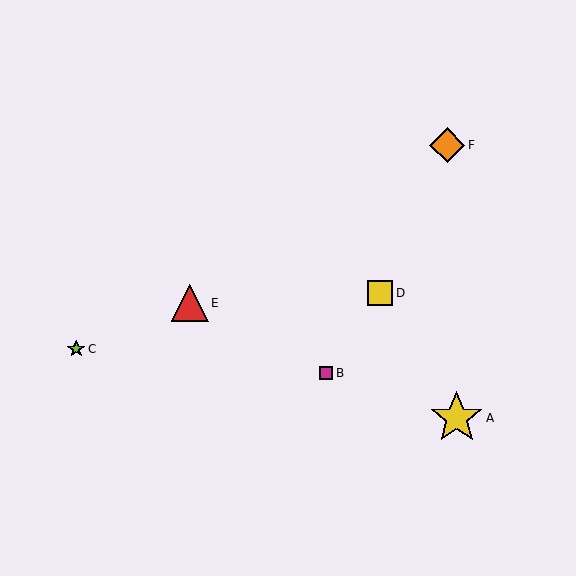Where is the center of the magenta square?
The center of the magenta square is at (326, 373).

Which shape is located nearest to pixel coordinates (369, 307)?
The yellow square (labeled D) at (380, 293) is nearest to that location.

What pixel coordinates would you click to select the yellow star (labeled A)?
Click at (457, 418) to select the yellow star A.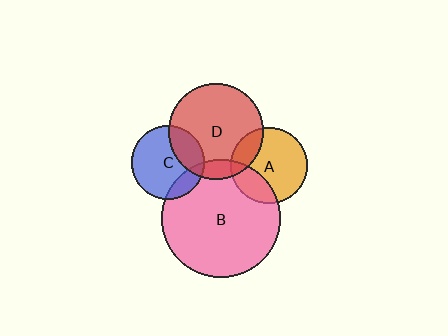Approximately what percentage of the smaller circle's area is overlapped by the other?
Approximately 20%.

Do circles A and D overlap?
Yes.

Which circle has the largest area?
Circle B (pink).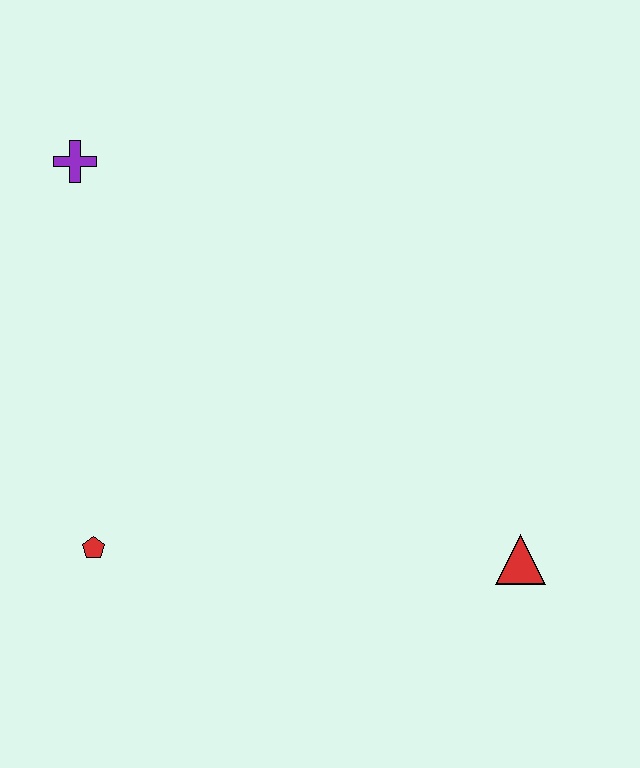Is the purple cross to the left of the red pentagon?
Yes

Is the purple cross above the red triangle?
Yes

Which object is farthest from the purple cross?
The red triangle is farthest from the purple cross.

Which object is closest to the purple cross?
The red pentagon is closest to the purple cross.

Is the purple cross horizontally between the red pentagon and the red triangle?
No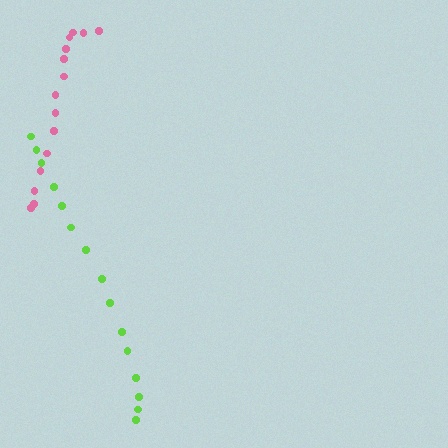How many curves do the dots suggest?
There are 2 distinct paths.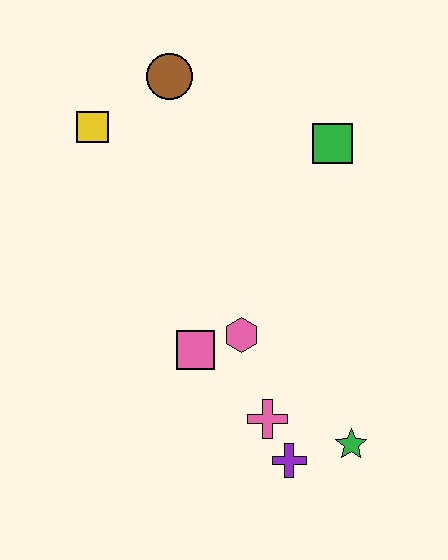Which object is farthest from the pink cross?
The brown circle is farthest from the pink cross.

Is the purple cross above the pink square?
No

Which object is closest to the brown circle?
The yellow square is closest to the brown circle.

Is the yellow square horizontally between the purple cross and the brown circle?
No